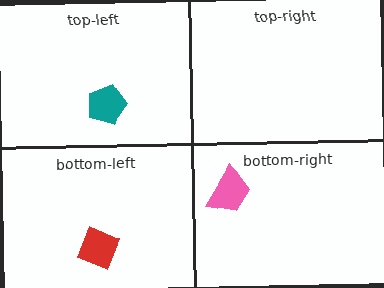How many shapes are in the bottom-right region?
1.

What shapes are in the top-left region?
The teal pentagon.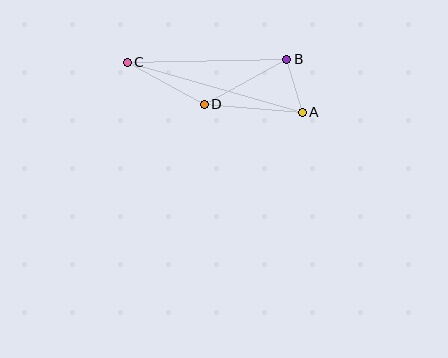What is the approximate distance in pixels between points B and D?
The distance between B and D is approximately 94 pixels.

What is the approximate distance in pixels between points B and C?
The distance between B and C is approximately 159 pixels.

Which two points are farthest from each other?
Points A and C are farthest from each other.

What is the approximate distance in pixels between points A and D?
The distance between A and D is approximately 98 pixels.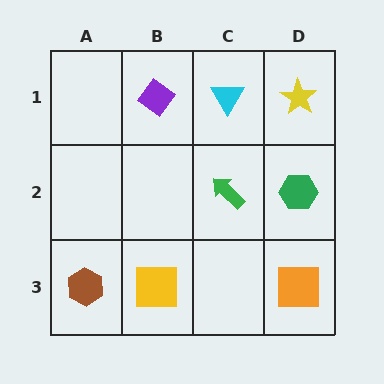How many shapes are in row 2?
2 shapes.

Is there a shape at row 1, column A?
No, that cell is empty.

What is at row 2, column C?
A green arrow.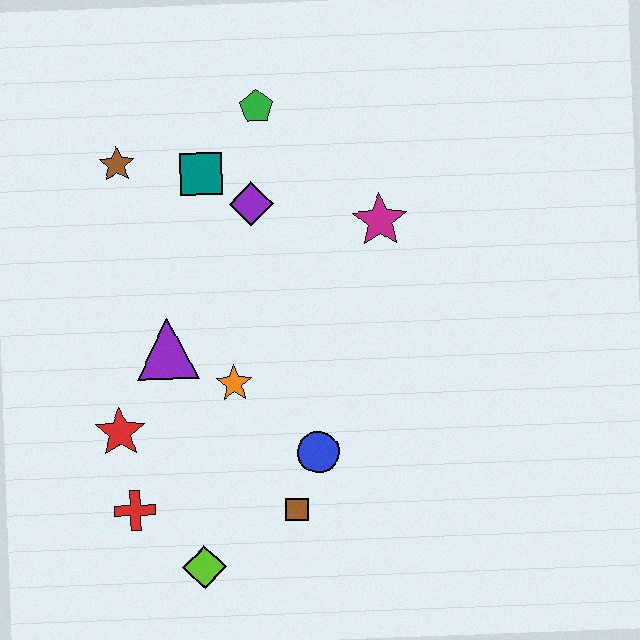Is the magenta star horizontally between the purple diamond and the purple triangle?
No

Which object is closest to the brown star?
The teal square is closest to the brown star.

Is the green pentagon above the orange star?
Yes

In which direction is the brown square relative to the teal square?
The brown square is below the teal square.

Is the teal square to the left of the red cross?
No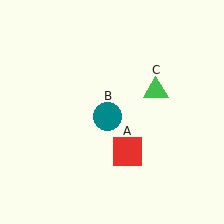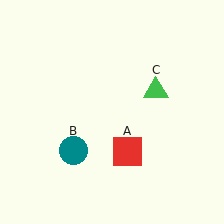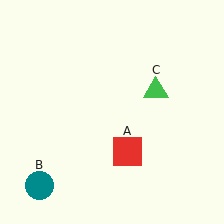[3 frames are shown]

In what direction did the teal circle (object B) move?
The teal circle (object B) moved down and to the left.